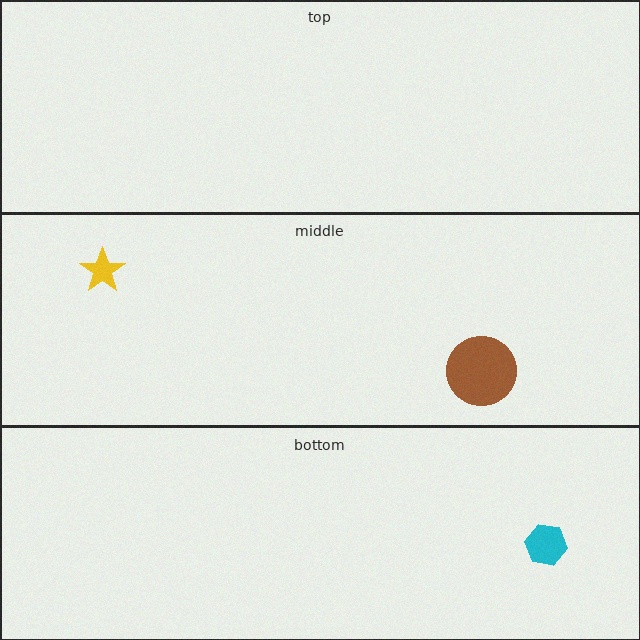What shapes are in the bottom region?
The cyan hexagon.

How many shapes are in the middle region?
2.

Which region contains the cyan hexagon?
The bottom region.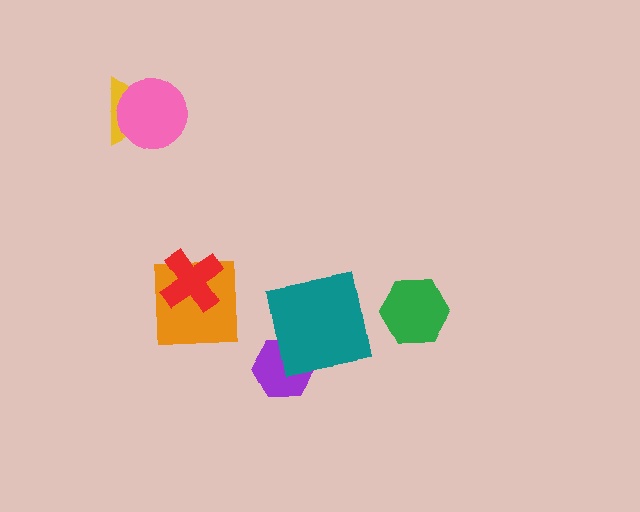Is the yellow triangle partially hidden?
Yes, it is partially covered by another shape.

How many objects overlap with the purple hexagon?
1 object overlaps with the purple hexagon.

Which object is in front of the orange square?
The red cross is in front of the orange square.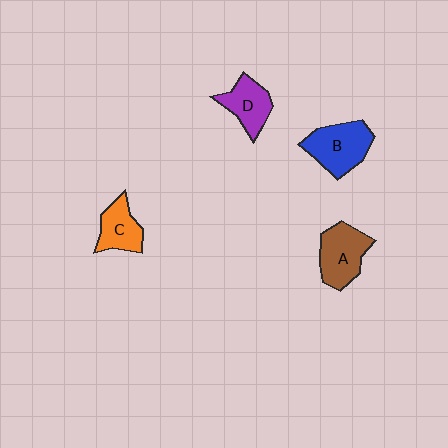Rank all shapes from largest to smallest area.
From largest to smallest: B (blue), A (brown), D (purple), C (orange).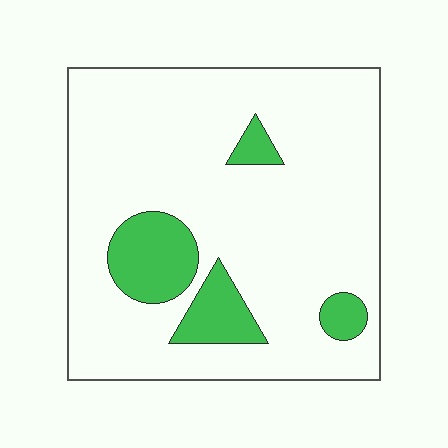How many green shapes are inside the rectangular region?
4.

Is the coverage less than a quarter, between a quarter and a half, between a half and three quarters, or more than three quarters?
Less than a quarter.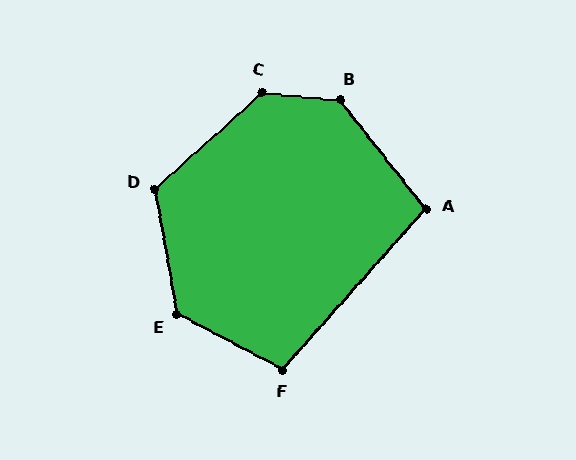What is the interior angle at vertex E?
Approximately 128 degrees (obtuse).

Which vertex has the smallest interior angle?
A, at approximately 100 degrees.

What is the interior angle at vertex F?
Approximately 104 degrees (obtuse).